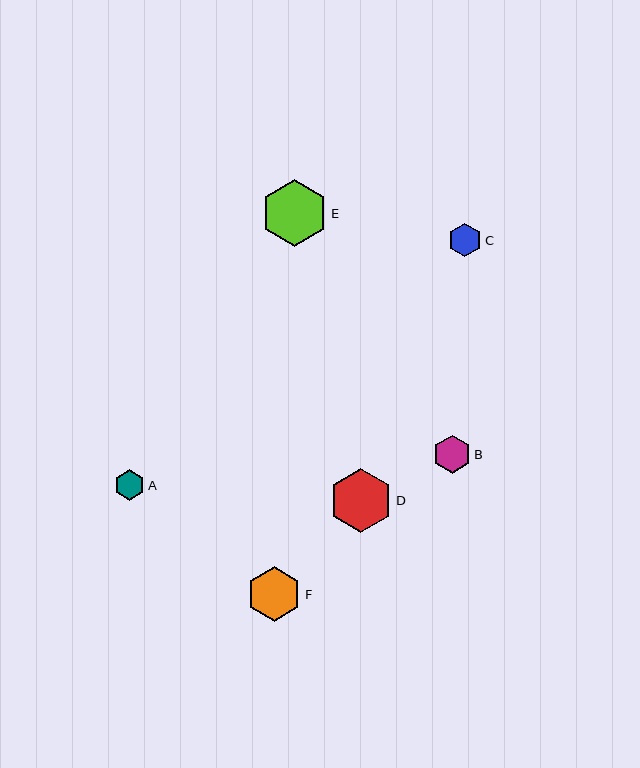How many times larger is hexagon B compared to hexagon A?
Hexagon B is approximately 1.3 times the size of hexagon A.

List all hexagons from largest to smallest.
From largest to smallest: E, D, F, B, C, A.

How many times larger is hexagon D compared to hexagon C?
Hexagon D is approximately 1.9 times the size of hexagon C.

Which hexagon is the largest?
Hexagon E is the largest with a size of approximately 67 pixels.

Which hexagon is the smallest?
Hexagon A is the smallest with a size of approximately 30 pixels.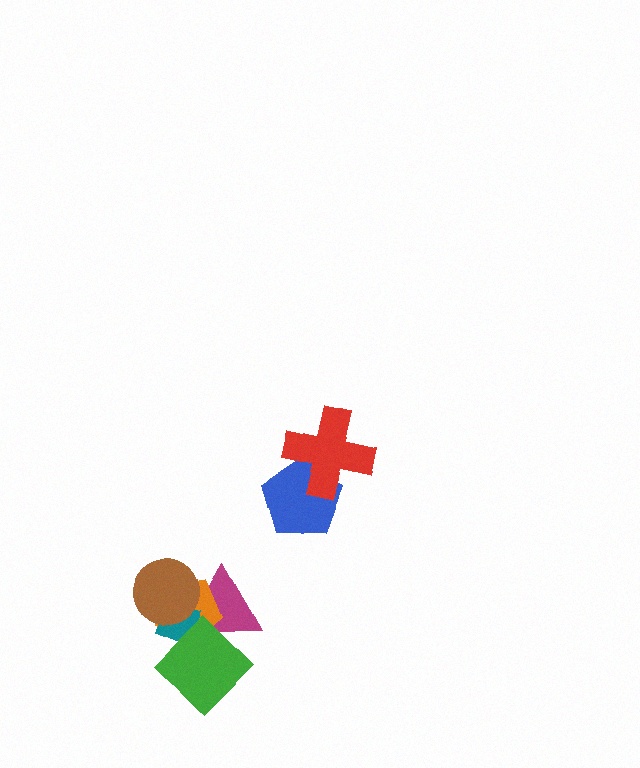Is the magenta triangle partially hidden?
Yes, it is partially covered by another shape.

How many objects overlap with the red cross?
1 object overlaps with the red cross.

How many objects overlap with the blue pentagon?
1 object overlaps with the blue pentagon.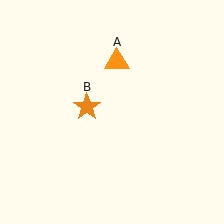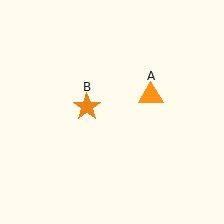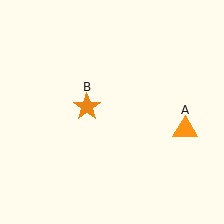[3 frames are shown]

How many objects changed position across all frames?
1 object changed position: orange triangle (object A).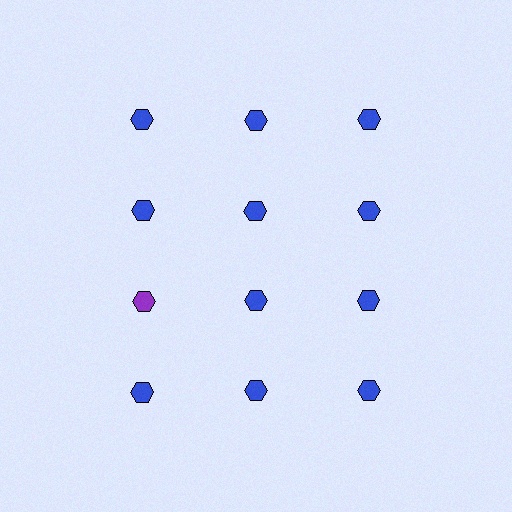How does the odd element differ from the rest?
It has a different color: purple instead of blue.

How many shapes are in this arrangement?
There are 12 shapes arranged in a grid pattern.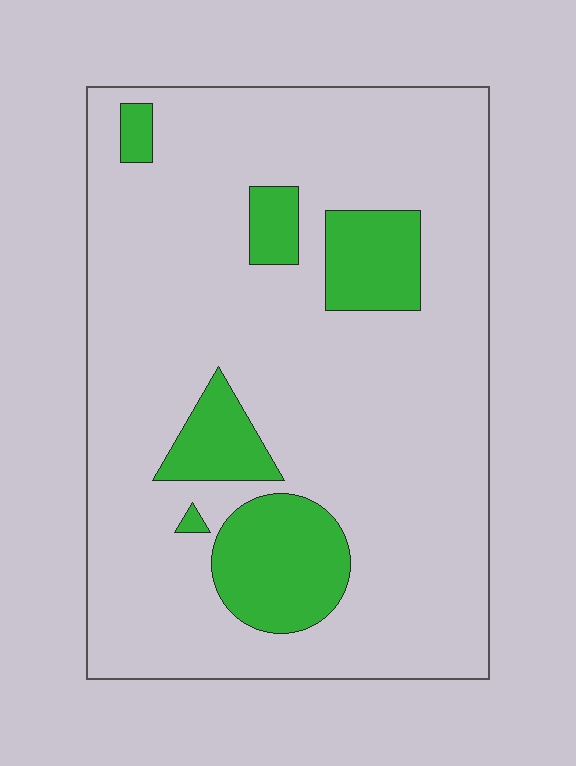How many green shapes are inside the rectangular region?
6.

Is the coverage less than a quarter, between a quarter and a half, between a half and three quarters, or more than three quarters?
Less than a quarter.